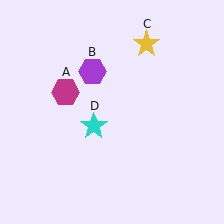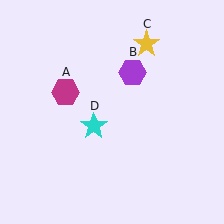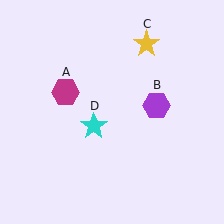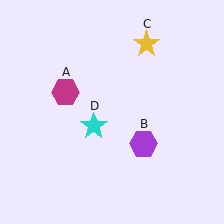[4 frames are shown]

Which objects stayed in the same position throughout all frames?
Magenta hexagon (object A) and yellow star (object C) and cyan star (object D) remained stationary.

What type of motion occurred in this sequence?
The purple hexagon (object B) rotated clockwise around the center of the scene.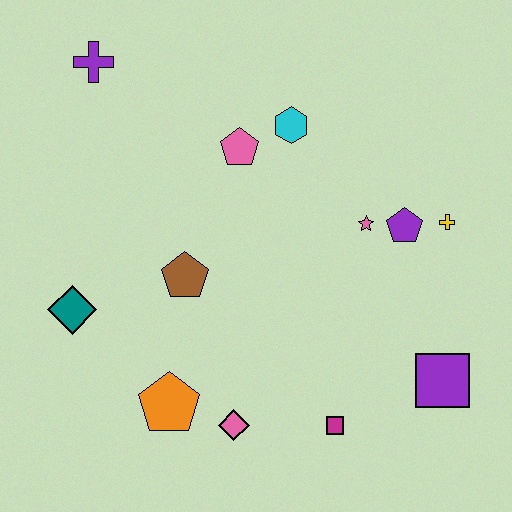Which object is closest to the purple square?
The magenta square is closest to the purple square.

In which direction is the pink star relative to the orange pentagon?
The pink star is to the right of the orange pentagon.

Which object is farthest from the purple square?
The purple cross is farthest from the purple square.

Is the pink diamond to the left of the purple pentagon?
Yes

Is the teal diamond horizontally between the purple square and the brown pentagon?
No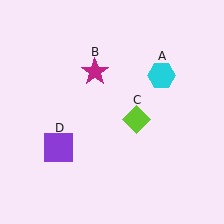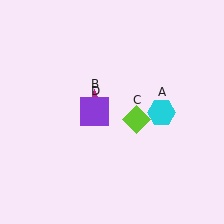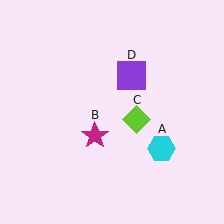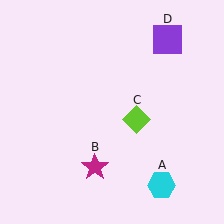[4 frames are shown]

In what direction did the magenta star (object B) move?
The magenta star (object B) moved down.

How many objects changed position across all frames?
3 objects changed position: cyan hexagon (object A), magenta star (object B), purple square (object D).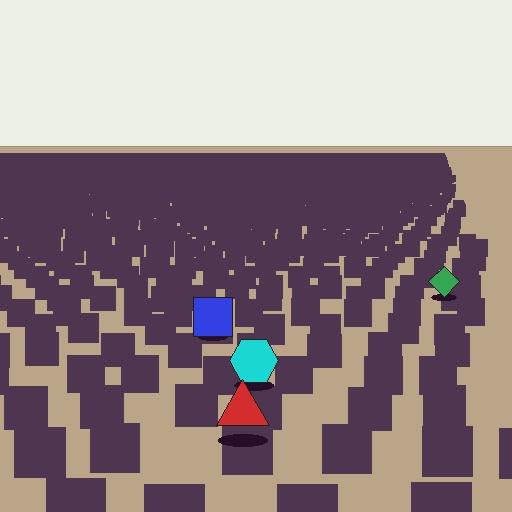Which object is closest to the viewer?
The red triangle is closest. The texture marks near it are larger and more spread out.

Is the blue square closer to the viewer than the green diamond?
Yes. The blue square is closer — you can tell from the texture gradient: the ground texture is coarser near it.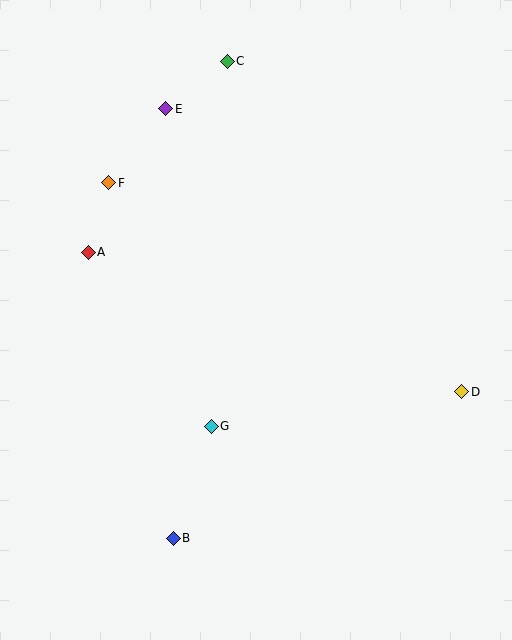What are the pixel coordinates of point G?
Point G is at (211, 426).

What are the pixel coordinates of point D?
Point D is at (461, 392).